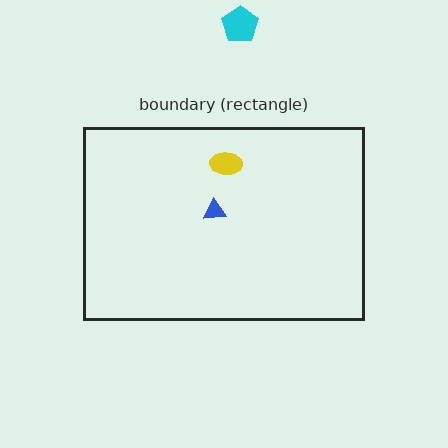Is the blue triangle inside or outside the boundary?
Inside.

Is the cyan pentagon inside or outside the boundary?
Outside.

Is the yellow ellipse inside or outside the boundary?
Inside.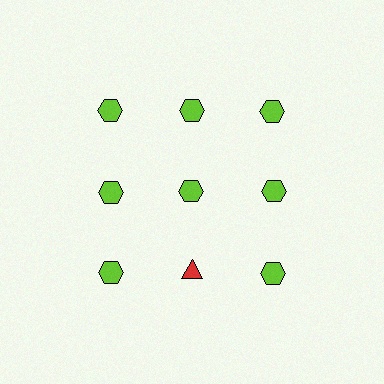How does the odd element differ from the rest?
It differs in both color (red instead of lime) and shape (triangle instead of hexagon).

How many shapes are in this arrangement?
There are 9 shapes arranged in a grid pattern.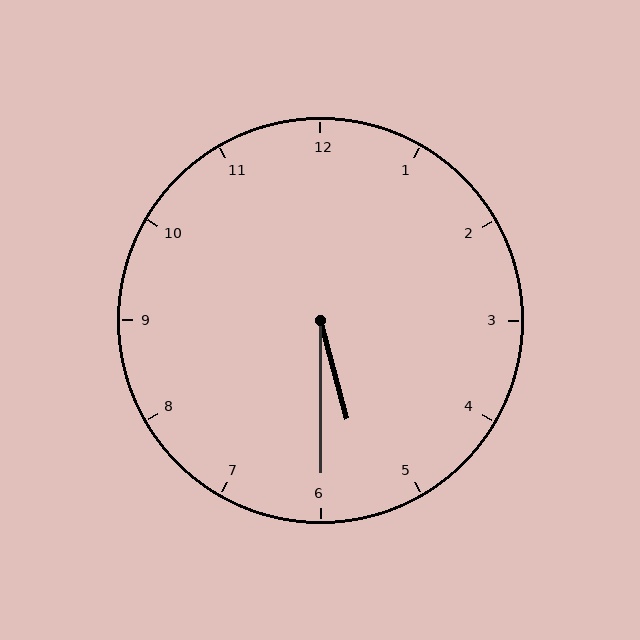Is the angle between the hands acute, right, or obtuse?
It is acute.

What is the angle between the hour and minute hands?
Approximately 15 degrees.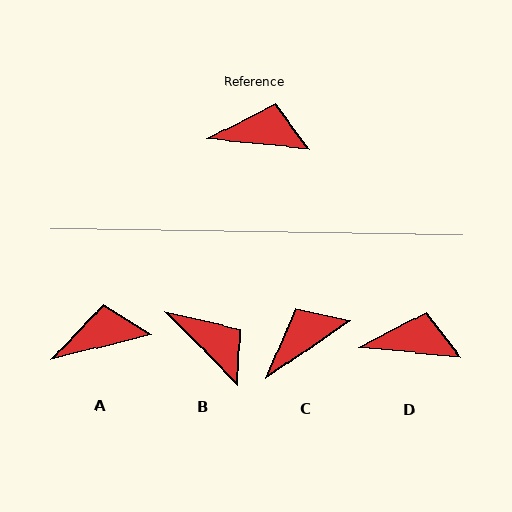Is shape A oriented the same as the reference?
No, it is off by about 20 degrees.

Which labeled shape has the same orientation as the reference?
D.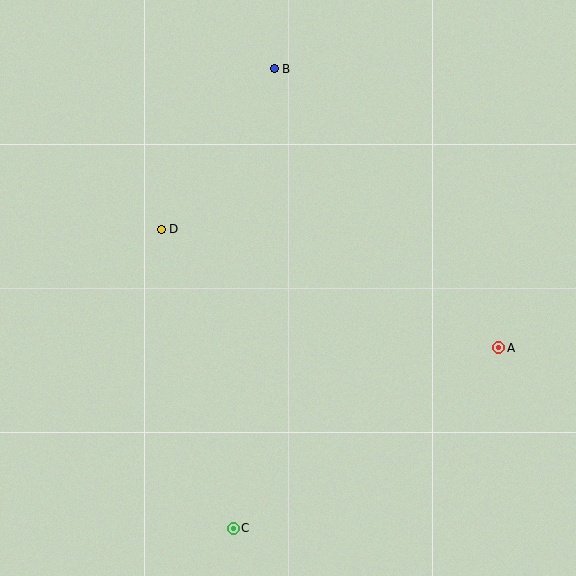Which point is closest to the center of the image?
Point D at (161, 230) is closest to the center.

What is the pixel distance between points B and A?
The distance between B and A is 358 pixels.